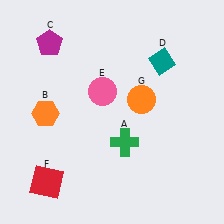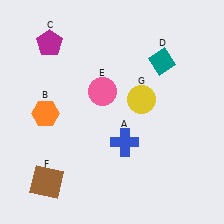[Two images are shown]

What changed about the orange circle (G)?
In Image 1, G is orange. In Image 2, it changed to yellow.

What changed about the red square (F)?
In Image 1, F is red. In Image 2, it changed to brown.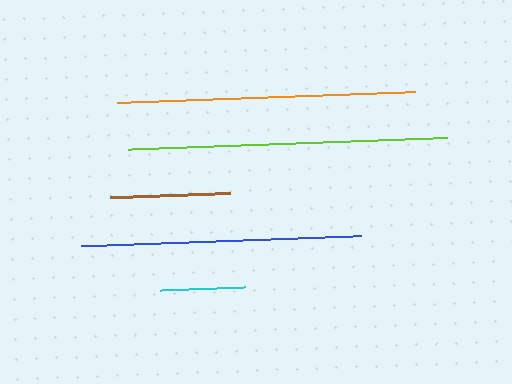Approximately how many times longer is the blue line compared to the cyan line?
The blue line is approximately 3.3 times the length of the cyan line.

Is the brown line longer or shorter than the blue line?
The blue line is longer than the brown line.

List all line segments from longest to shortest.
From longest to shortest: lime, orange, blue, brown, cyan.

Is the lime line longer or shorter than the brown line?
The lime line is longer than the brown line.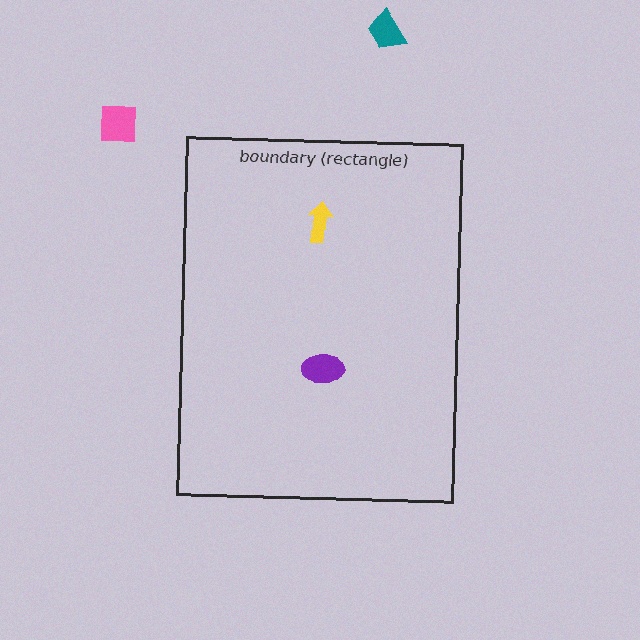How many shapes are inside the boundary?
2 inside, 2 outside.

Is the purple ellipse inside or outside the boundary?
Inside.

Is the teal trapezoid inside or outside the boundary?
Outside.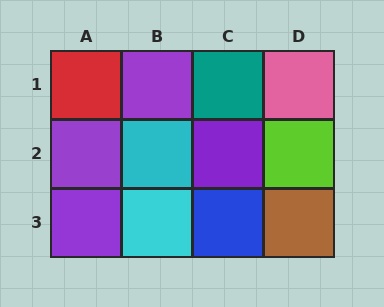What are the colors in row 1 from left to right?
Red, purple, teal, pink.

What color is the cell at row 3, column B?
Cyan.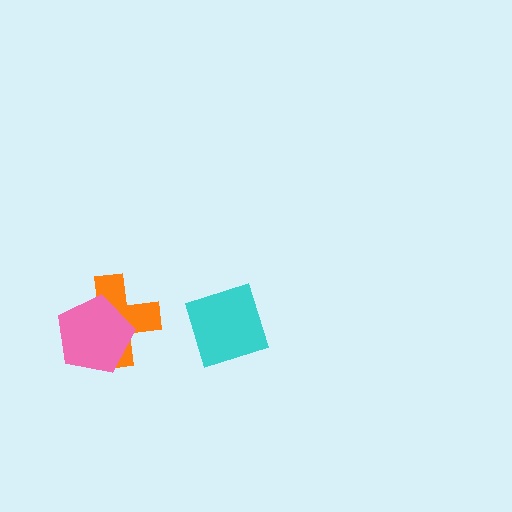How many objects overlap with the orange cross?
1 object overlaps with the orange cross.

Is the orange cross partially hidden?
Yes, it is partially covered by another shape.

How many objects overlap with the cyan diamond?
0 objects overlap with the cyan diamond.